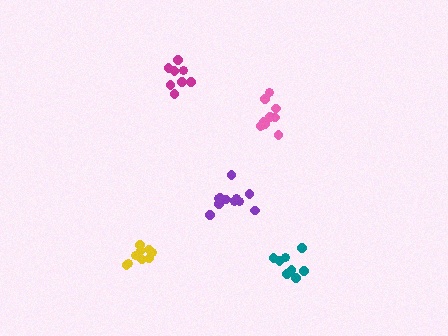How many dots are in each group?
Group 1: 8 dots, Group 2: 10 dots, Group 3: 12 dots, Group 4: 9 dots, Group 5: 8 dots (47 total).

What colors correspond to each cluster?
The clusters are colored: teal, pink, purple, yellow, magenta.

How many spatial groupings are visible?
There are 5 spatial groupings.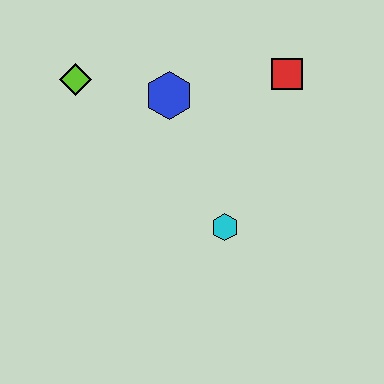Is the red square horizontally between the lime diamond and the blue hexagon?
No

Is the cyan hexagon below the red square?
Yes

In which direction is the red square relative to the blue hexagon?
The red square is to the right of the blue hexagon.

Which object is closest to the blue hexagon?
The lime diamond is closest to the blue hexagon.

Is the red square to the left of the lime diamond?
No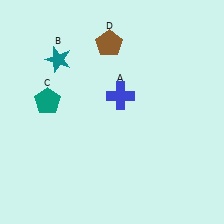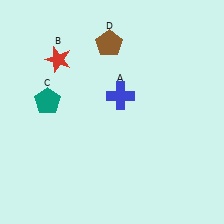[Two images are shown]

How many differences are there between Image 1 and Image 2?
There is 1 difference between the two images.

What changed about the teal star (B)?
In Image 1, B is teal. In Image 2, it changed to red.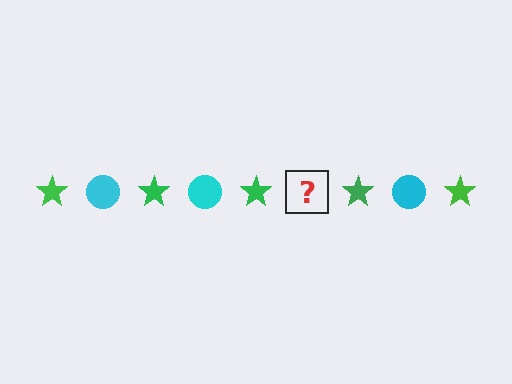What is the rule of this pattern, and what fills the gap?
The rule is that the pattern alternates between green star and cyan circle. The gap should be filled with a cyan circle.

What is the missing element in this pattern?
The missing element is a cyan circle.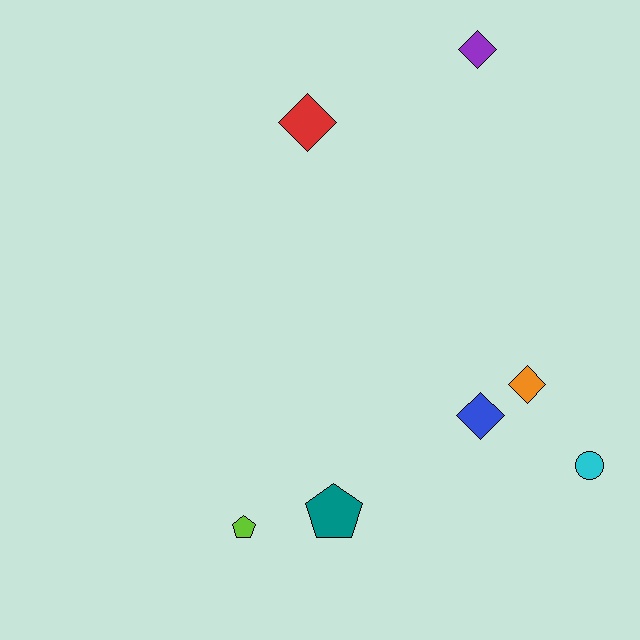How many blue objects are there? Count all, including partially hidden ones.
There is 1 blue object.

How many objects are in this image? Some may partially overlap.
There are 7 objects.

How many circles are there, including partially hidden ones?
There is 1 circle.